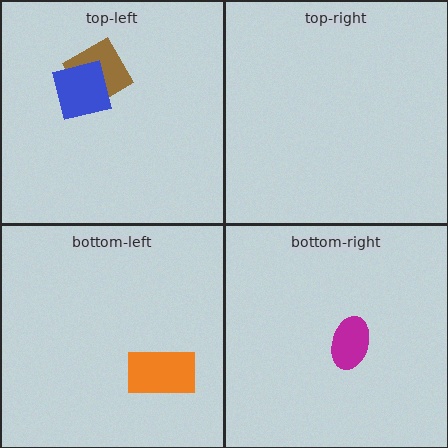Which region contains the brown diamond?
The top-left region.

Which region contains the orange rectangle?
The bottom-left region.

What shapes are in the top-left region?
The brown diamond, the blue square.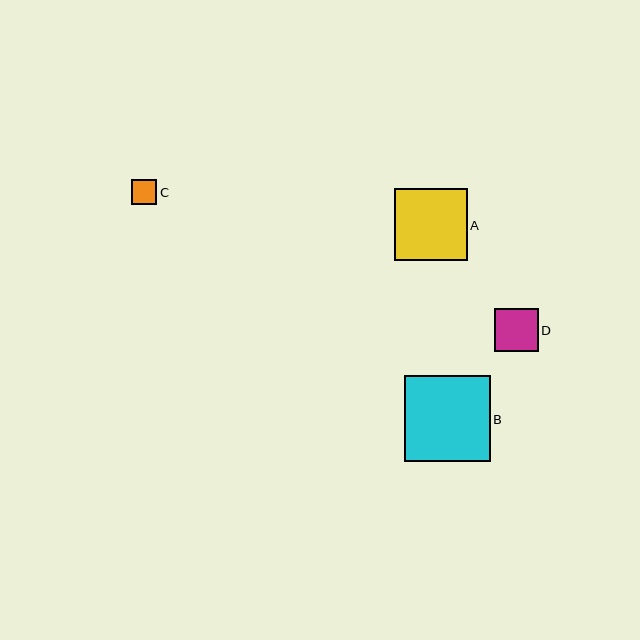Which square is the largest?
Square B is the largest with a size of approximately 86 pixels.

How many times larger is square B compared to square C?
Square B is approximately 3.4 times the size of square C.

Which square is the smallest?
Square C is the smallest with a size of approximately 25 pixels.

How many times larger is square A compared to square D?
Square A is approximately 1.7 times the size of square D.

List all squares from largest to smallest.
From largest to smallest: B, A, D, C.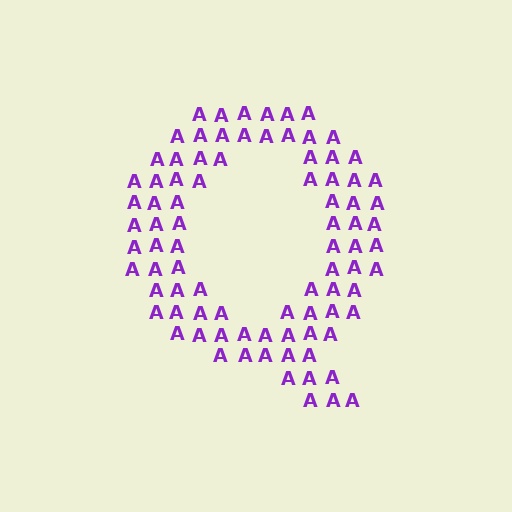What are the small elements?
The small elements are letter A's.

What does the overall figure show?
The overall figure shows the letter Q.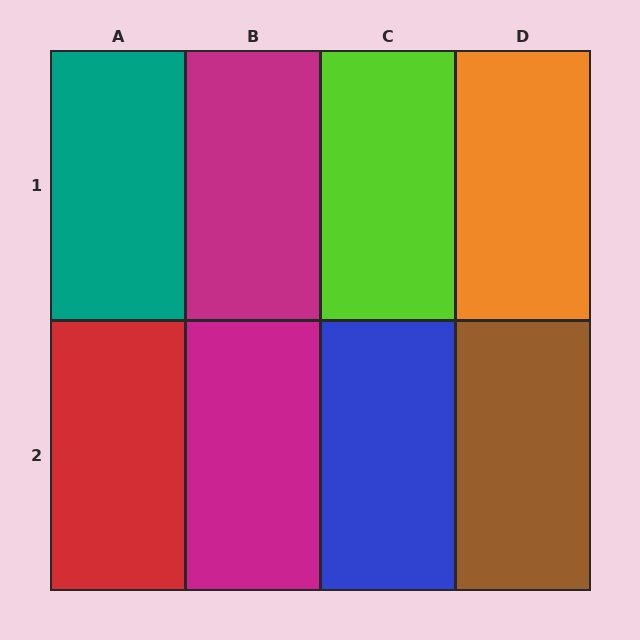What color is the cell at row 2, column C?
Blue.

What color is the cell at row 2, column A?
Red.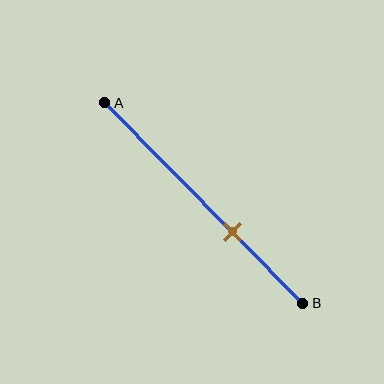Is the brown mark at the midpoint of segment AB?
No, the mark is at about 65% from A, not at the 50% midpoint.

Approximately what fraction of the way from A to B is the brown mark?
The brown mark is approximately 65% of the way from A to B.